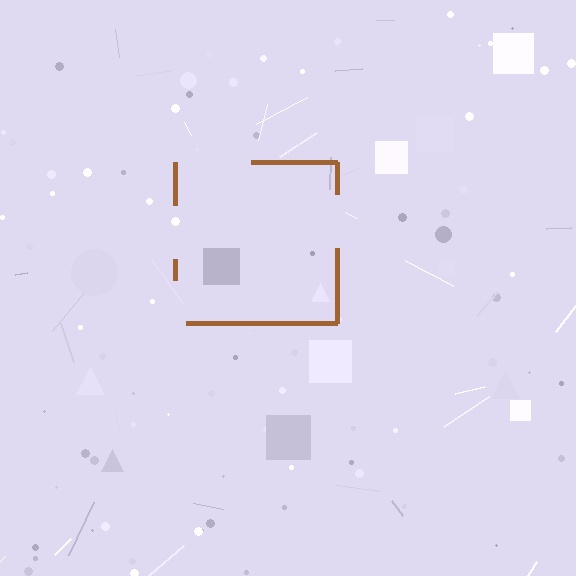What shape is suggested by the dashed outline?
The dashed outline suggests a square.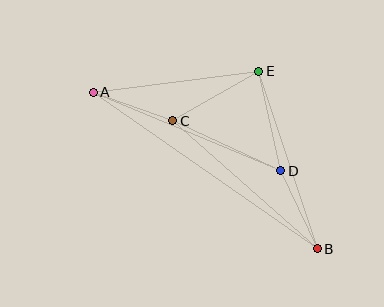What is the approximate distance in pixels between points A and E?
The distance between A and E is approximately 167 pixels.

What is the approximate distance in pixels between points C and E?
The distance between C and E is approximately 100 pixels.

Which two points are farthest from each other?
Points A and B are farthest from each other.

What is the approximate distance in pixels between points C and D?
The distance between C and D is approximately 119 pixels.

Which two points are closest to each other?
Points A and C are closest to each other.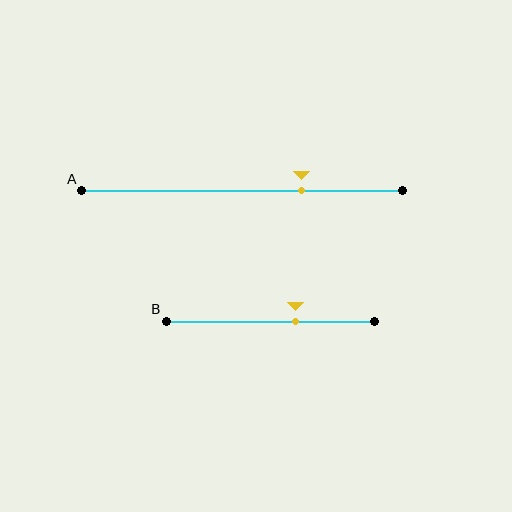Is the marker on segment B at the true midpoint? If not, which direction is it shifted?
No, the marker on segment B is shifted to the right by about 12% of the segment length.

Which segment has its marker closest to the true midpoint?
Segment B has its marker closest to the true midpoint.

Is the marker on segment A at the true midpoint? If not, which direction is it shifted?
No, the marker on segment A is shifted to the right by about 19% of the segment length.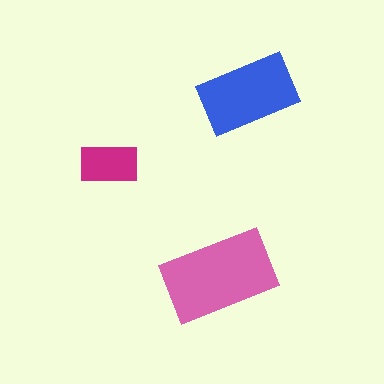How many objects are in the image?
There are 3 objects in the image.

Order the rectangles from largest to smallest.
the pink one, the blue one, the magenta one.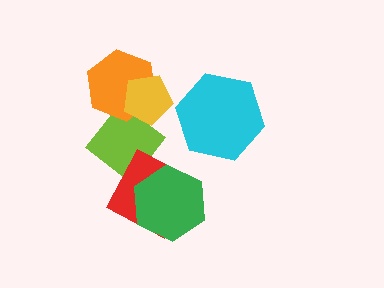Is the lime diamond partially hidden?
Yes, it is partially covered by another shape.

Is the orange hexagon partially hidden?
Yes, it is partially covered by another shape.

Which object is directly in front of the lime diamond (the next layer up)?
The orange hexagon is directly in front of the lime diamond.